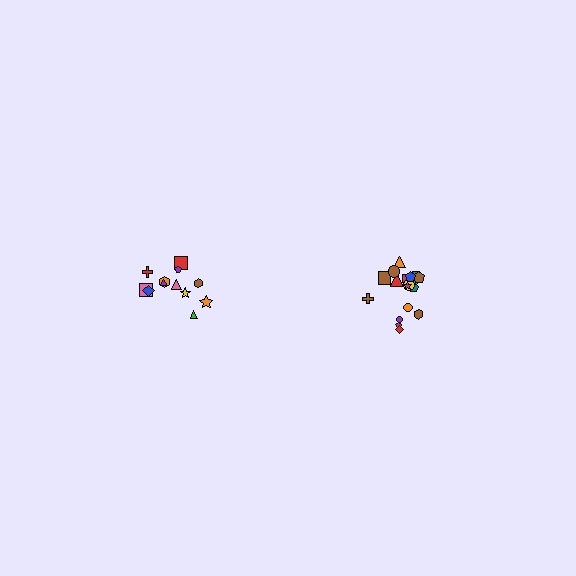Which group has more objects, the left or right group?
The right group.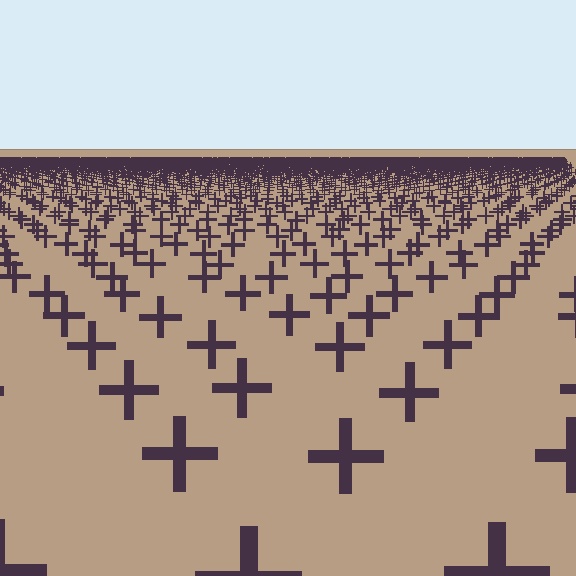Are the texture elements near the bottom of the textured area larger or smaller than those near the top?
Larger. Near the bottom, elements are closer to the viewer and appear at a bigger on-screen size.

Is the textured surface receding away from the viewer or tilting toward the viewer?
The surface is receding away from the viewer. Texture elements get smaller and denser toward the top.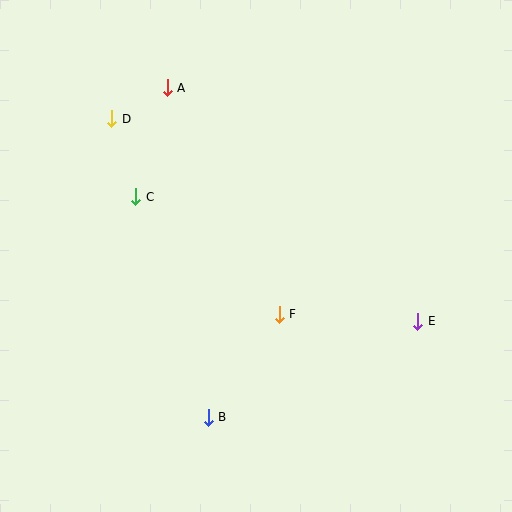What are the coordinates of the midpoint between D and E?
The midpoint between D and E is at (265, 220).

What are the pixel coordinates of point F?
Point F is at (279, 314).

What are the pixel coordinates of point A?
Point A is at (167, 88).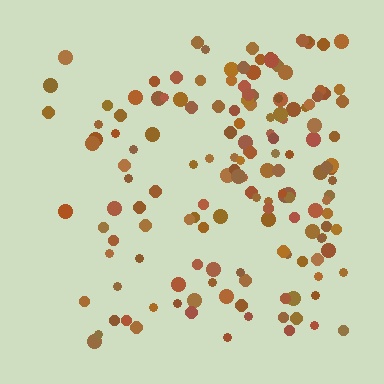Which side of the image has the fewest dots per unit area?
The left.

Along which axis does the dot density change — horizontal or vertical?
Horizontal.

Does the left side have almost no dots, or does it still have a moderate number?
Still a moderate number, just noticeably fewer than the right.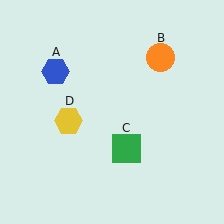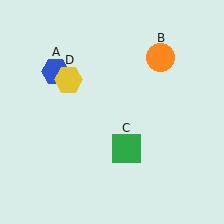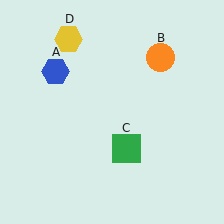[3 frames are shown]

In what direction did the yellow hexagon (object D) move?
The yellow hexagon (object D) moved up.